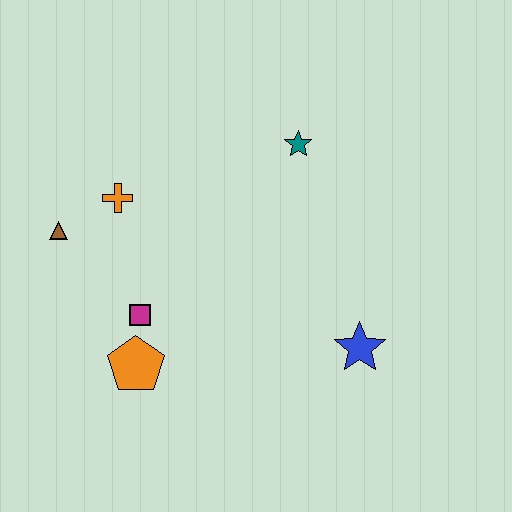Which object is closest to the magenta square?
The orange pentagon is closest to the magenta square.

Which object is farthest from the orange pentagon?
The teal star is farthest from the orange pentagon.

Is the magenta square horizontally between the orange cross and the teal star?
Yes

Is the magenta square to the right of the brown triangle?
Yes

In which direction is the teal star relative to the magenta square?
The teal star is above the magenta square.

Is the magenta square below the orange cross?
Yes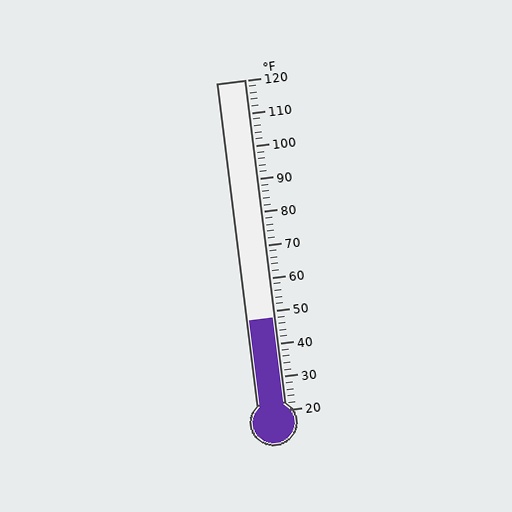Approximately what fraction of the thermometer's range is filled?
The thermometer is filled to approximately 30% of its range.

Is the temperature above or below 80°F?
The temperature is below 80°F.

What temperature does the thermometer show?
The thermometer shows approximately 48°F.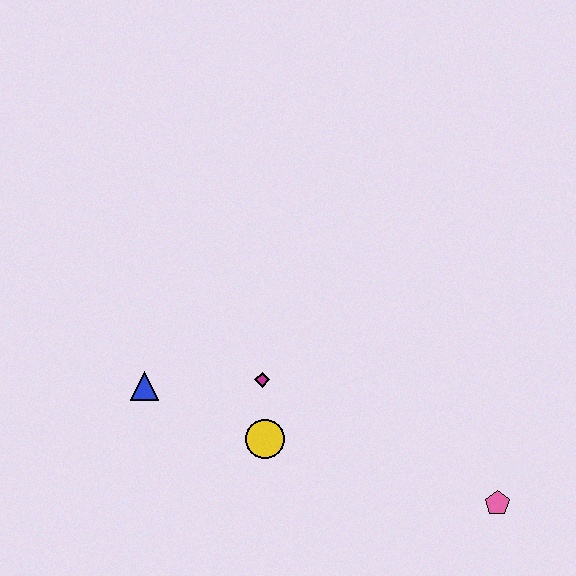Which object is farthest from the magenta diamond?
The pink pentagon is farthest from the magenta diamond.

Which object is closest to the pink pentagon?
The yellow circle is closest to the pink pentagon.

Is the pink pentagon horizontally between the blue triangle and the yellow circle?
No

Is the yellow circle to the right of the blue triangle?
Yes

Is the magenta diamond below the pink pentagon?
No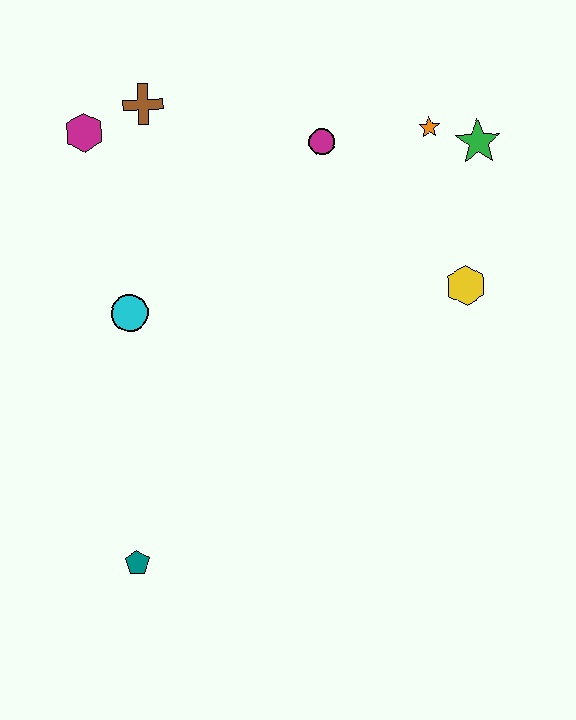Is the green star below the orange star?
Yes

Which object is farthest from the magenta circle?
The teal pentagon is farthest from the magenta circle.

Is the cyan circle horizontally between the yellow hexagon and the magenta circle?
No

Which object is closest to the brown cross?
The magenta hexagon is closest to the brown cross.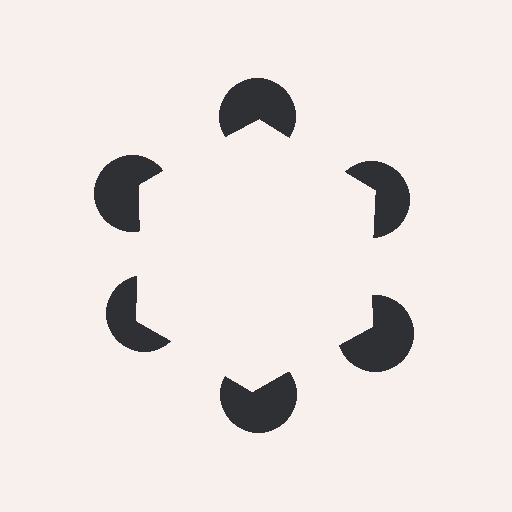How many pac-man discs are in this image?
There are 6 — one at each vertex of the illusory hexagon.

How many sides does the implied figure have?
6 sides.